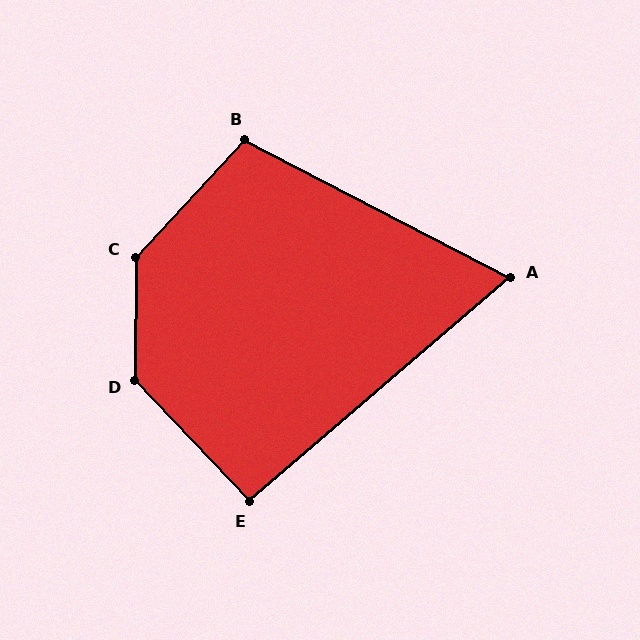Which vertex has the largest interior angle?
C, at approximately 137 degrees.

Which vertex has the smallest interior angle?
A, at approximately 68 degrees.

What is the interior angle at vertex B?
Approximately 106 degrees (obtuse).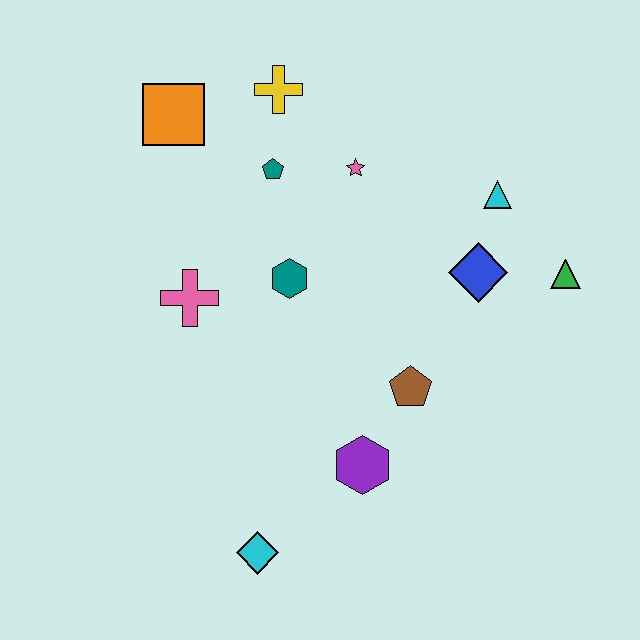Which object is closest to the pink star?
The teal pentagon is closest to the pink star.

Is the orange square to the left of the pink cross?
Yes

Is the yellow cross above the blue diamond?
Yes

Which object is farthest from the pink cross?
The green triangle is farthest from the pink cross.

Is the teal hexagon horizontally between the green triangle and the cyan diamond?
Yes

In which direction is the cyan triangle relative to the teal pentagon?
The cyan triangle is to the right of the teal pentagon.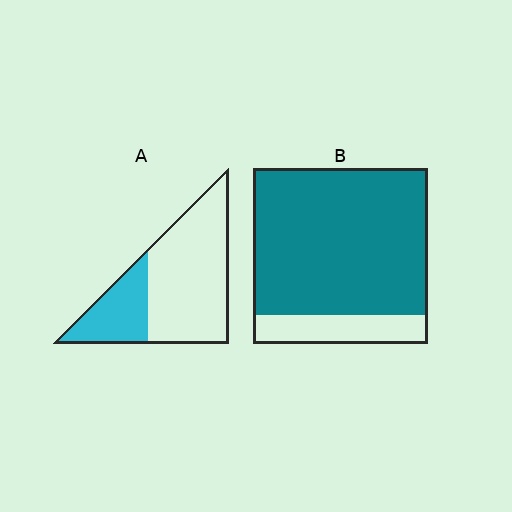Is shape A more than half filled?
No.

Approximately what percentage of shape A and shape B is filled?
A is approximately 30% and B is approximately 85%.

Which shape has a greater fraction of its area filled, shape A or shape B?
Shape B.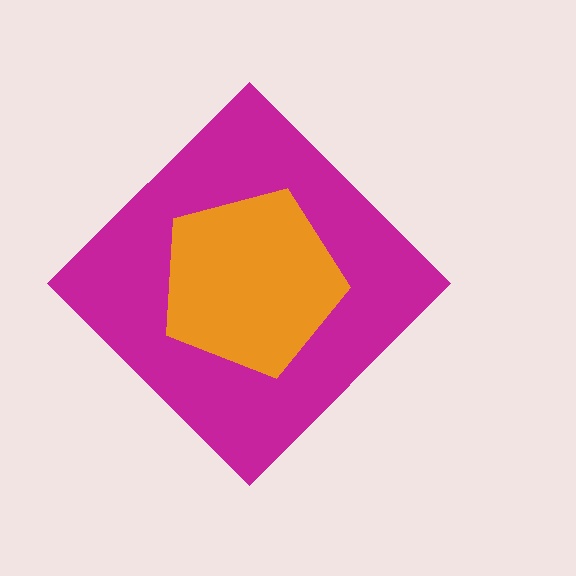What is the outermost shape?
The magenta diamond.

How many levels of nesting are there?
2.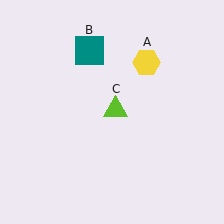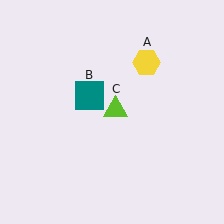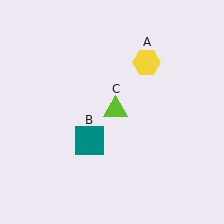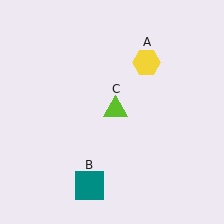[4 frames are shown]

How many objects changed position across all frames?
1 object changed position: teal square (object B).